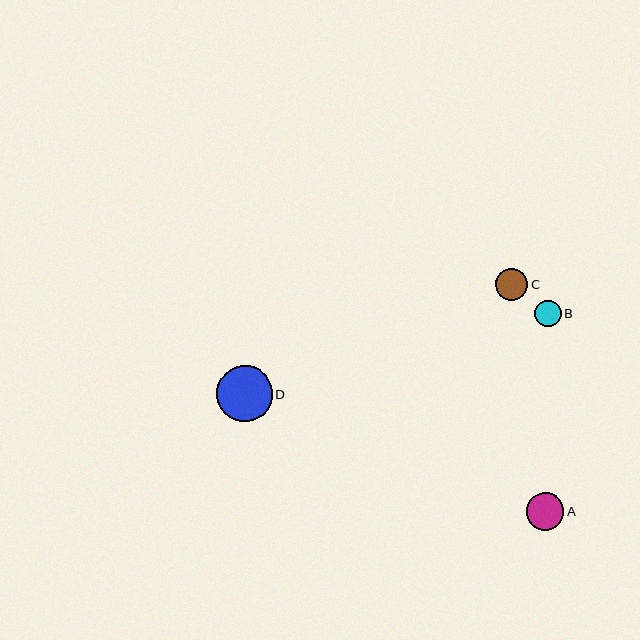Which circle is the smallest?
Circle B is the smallest with a size of approximately 26 pixels.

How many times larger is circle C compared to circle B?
Circle C is approximately 1.2 times the size of circle B.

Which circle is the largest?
Circle D is the largest with a size of approximately 56 pixels.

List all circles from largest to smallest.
From largest to smallest: D, A, C, B.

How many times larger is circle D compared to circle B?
Circle D is approximately 2.1 times the size of circle B.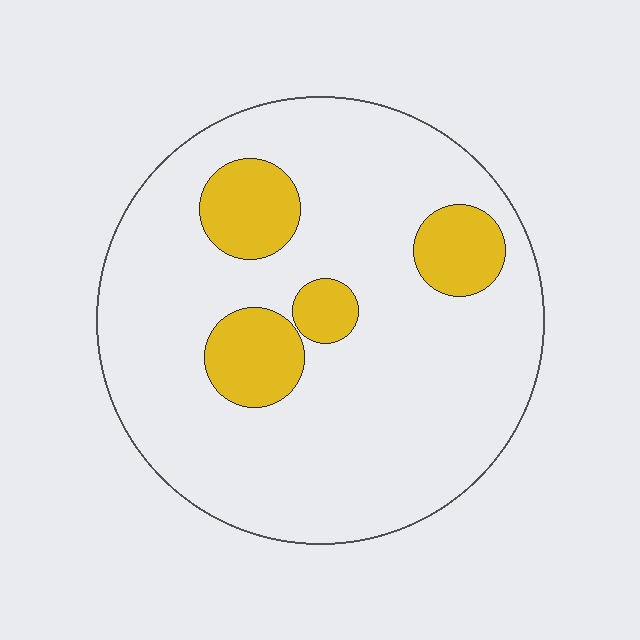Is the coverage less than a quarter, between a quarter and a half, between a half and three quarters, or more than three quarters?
Less than a quarter.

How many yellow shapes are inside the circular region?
4.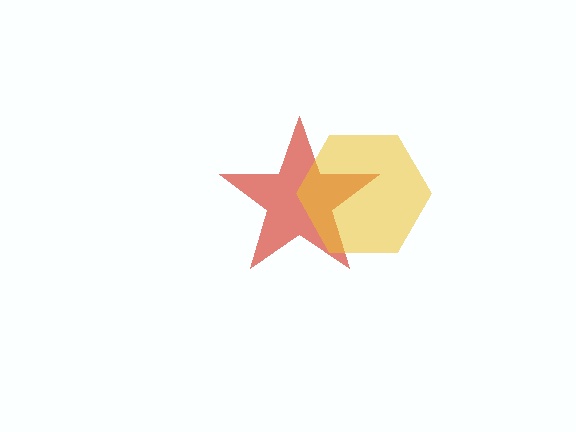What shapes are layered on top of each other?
The layered shapes are: a red star, a yellow hexagon.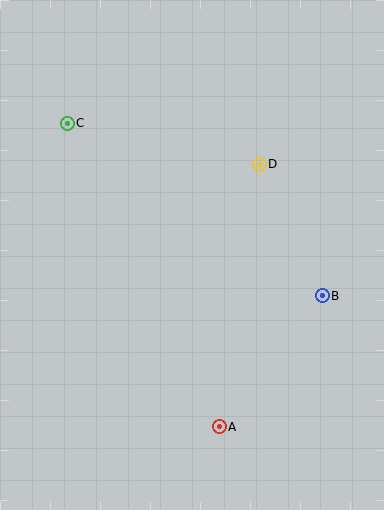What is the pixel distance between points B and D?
The distance between B and D is 146 pixels.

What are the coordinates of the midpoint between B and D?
The midpoint between B and D is at (291, 230).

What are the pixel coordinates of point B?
Point B is at (322, 296).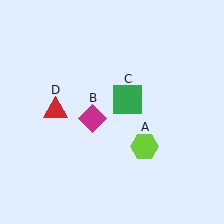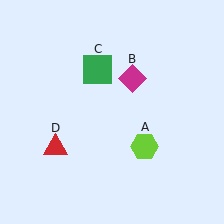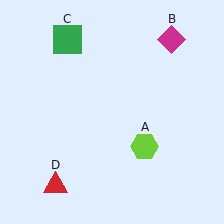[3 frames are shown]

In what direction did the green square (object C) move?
The green square (object C) moved up and to the left.